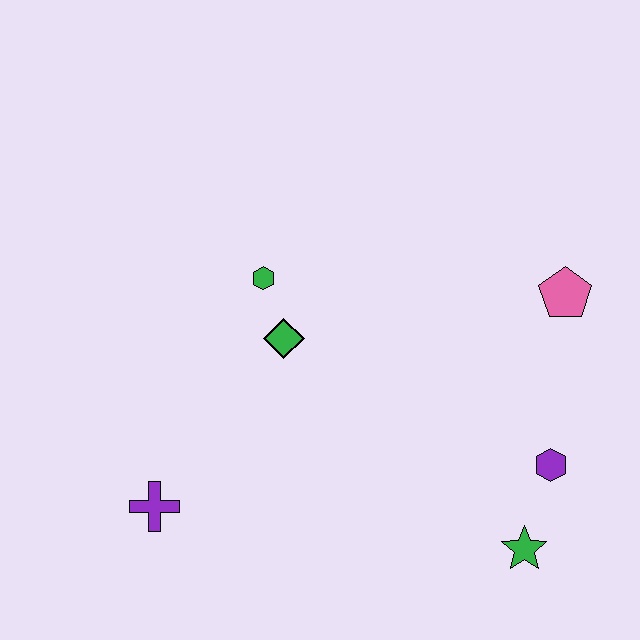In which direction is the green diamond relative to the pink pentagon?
The green diamond is to the left of the pink pentagon.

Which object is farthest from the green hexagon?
The green star is farthest from the green hexagon.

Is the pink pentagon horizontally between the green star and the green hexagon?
No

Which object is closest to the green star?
The purple hexagon is closest to the green star.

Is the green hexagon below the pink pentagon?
No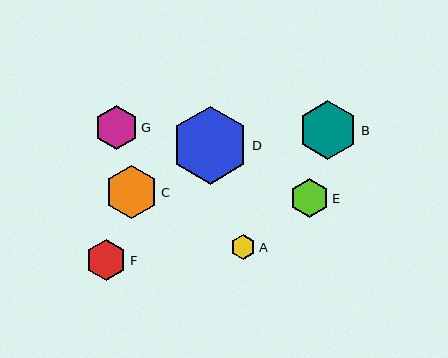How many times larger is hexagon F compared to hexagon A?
Hexagon F is approximately 1.6 times the size of hexagon A.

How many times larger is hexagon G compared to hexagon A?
Hexagon G is approximately 1.7 times the size of hexagon A.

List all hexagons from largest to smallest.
From largest to smallest: D, B, C, G, F, E, A.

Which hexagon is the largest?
Hexagon D is the largest with a size of approximately 78 pixels.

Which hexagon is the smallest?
Hexagon A is the smallest with a size of approximately 25 pixels.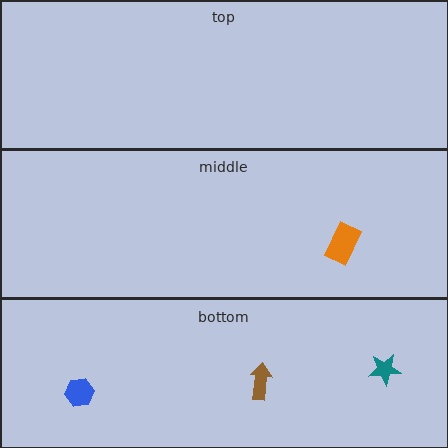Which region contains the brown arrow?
The bottom region.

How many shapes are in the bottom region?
3.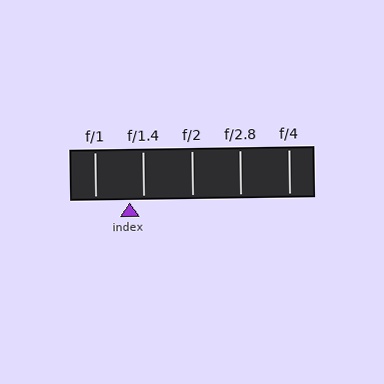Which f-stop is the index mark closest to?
The index mark is closest to f/1.4.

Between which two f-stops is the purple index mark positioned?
The index mark is between f/1 and f/1.4.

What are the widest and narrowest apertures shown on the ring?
The widest aperture shown is f/1 and the narrowest is f/4.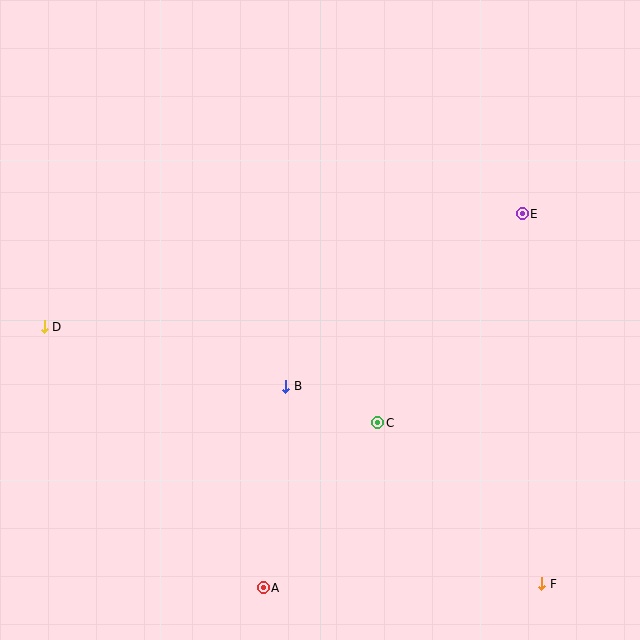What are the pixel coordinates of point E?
Point E is at (522, 214).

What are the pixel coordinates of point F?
Point F is at (542, 584).